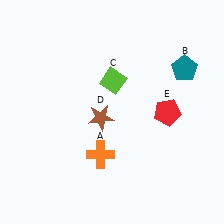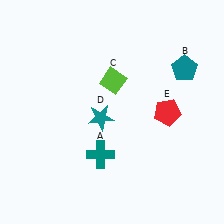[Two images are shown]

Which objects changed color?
A changed from orange to teal. D changed from brown to teal.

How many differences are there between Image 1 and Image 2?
There are 2 differences between the two images.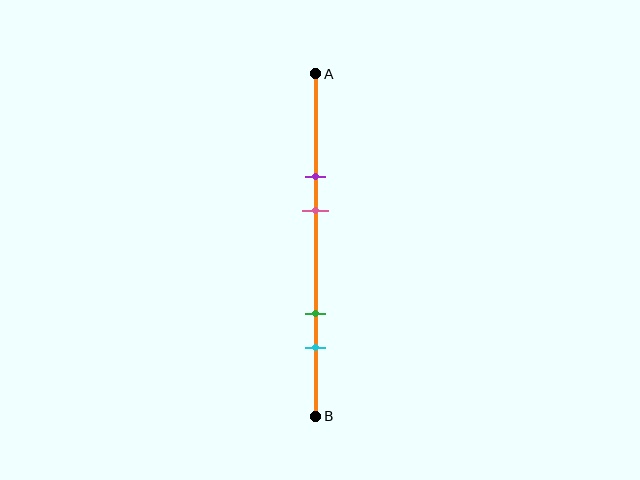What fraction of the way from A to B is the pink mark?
The pink mark is approximately 40% (0.4) of the way from A to B.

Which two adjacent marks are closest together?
The purple and pink marks are the closest adjacent pair.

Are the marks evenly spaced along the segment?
No, the marks are not evenly spaced.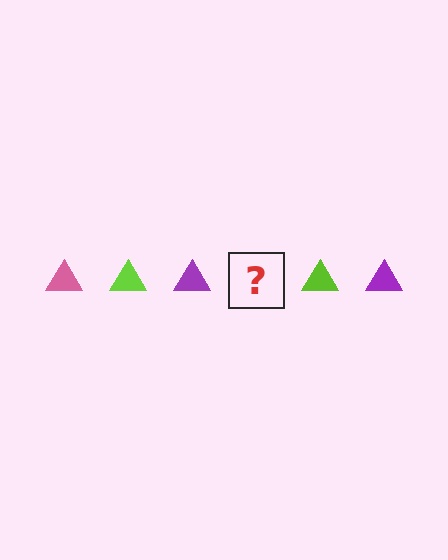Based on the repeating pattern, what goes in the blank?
The blank should be a pink triangle.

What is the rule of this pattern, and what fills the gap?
The rule is that the pattern cycles through pink, lime, purple triangles. The gap should be filled with a pink triangle.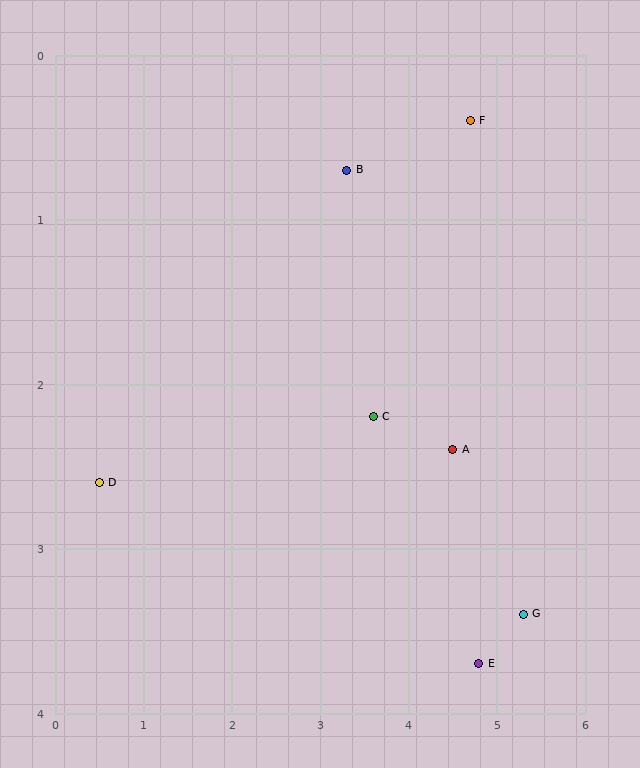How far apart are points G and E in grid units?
Points G and E are about 0.6 grid units apart.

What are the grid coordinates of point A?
Point A is at approximately (4.5, 2.4).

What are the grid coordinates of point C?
Point C is at approximately (3.6, 2.2).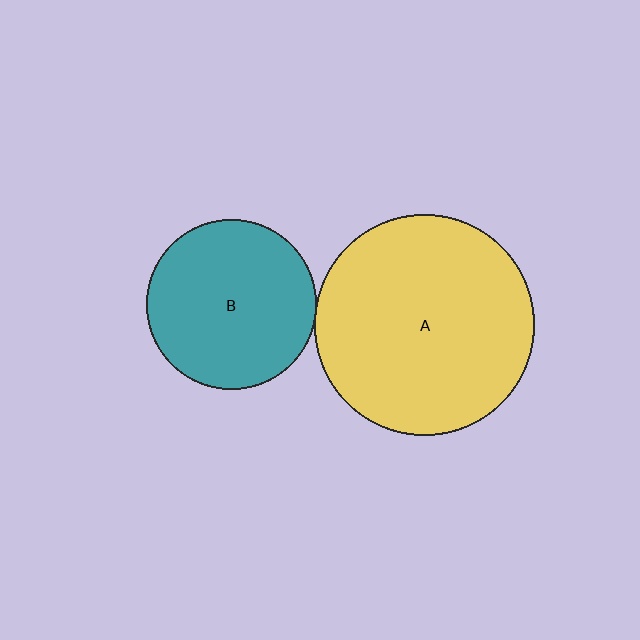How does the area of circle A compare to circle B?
Approximately 1.7 times.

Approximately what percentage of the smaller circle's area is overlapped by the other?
Approximately 5%.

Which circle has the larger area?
Circle A (yellow).